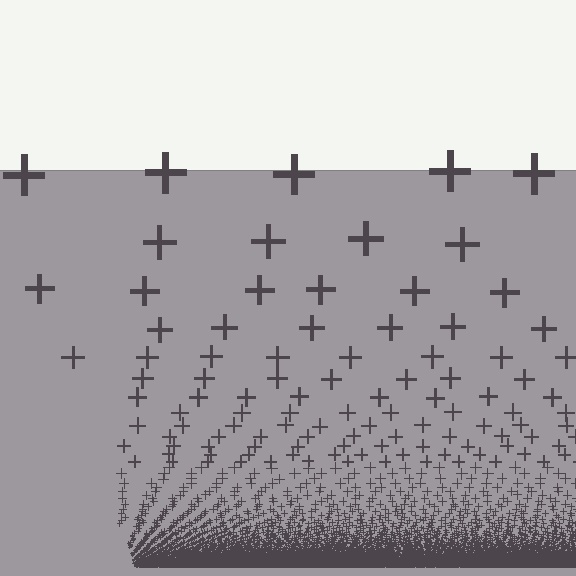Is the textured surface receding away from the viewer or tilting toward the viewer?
The surface appears to tilt toward the viewer. Texture elements get larger and sparser toward the top.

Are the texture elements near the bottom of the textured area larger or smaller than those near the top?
Smaller. The gradient is inverted — elements near the bottom are smaller and denser.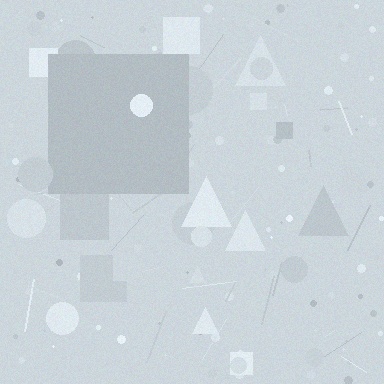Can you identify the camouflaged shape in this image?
The camouflaged shape is a square.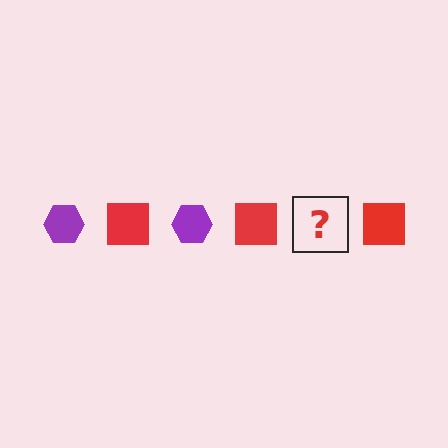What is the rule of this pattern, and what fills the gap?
The rule is that the pattern alternates between purple hexagon and red square. The gap should be filled with a purple hexagon.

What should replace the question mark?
The question mark should be replaced with a purple hexagon.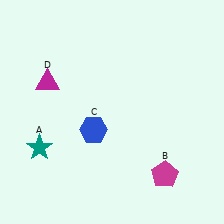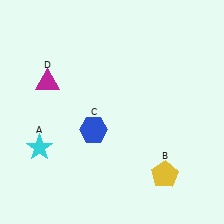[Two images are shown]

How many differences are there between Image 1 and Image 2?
There are 2 differences between the two images.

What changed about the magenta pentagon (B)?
In Image 1, B is magenta. In Image 2, it changed to yellow.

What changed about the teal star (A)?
In Image 1, A is teal. In Image 2, it changed to cyan.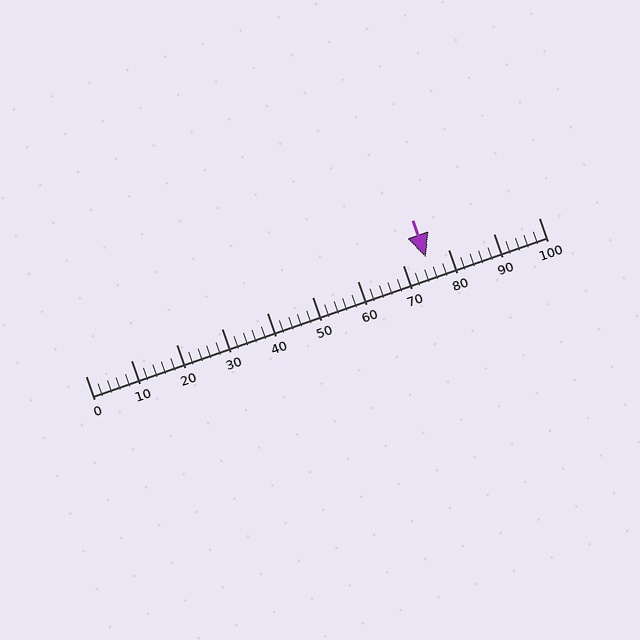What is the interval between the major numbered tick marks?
The major tick marks are spaced 10 units apart.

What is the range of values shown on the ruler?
The ruler shows values from 0 to 100.